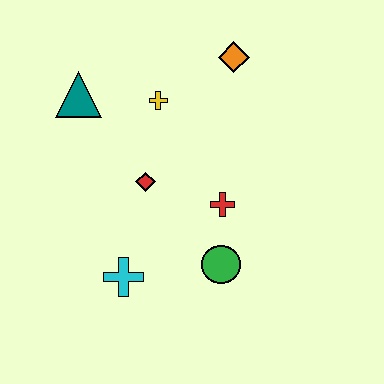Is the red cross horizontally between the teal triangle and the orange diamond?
Yes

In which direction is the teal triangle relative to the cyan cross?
The teal triangle is above the cyan cross.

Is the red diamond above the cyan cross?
Yes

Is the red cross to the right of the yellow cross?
Yes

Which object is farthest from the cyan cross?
The orange diamond is farthest from the cyan cross.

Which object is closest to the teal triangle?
The yellow cross is closest to the teal triangle.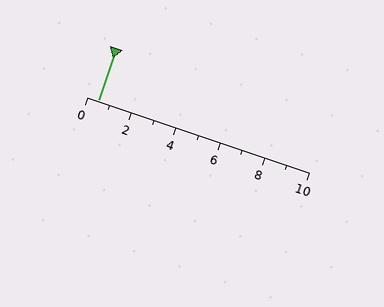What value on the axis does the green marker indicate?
The marker indicates approximately 0.5.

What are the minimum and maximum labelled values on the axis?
The axis runs from 0 to 10.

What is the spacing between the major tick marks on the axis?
The major ticks are spaced 2 apart.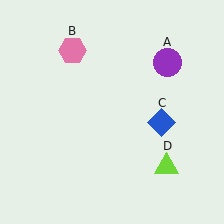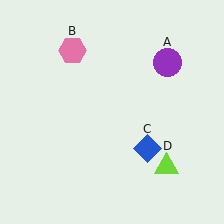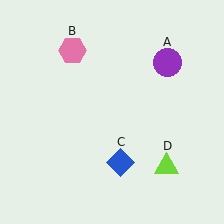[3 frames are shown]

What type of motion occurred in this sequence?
The blue diamond (object C) rotated clockwise around the center of the scene.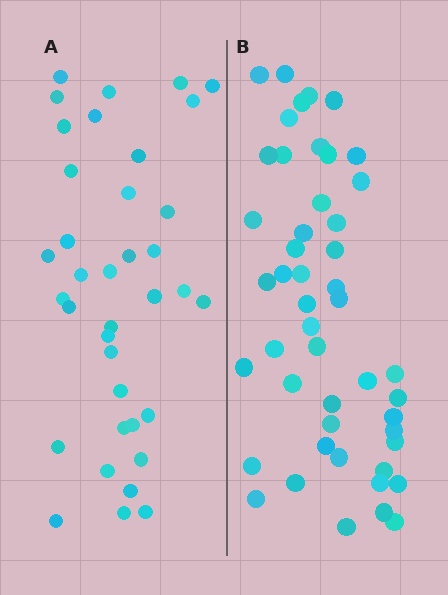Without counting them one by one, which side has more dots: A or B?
Region B (the right region) has more dots.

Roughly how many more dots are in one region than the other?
Region B has roughly 12 or so more dots than region A.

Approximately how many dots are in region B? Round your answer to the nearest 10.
About 50 dots. (The exact count is 48, which rounds to 50.)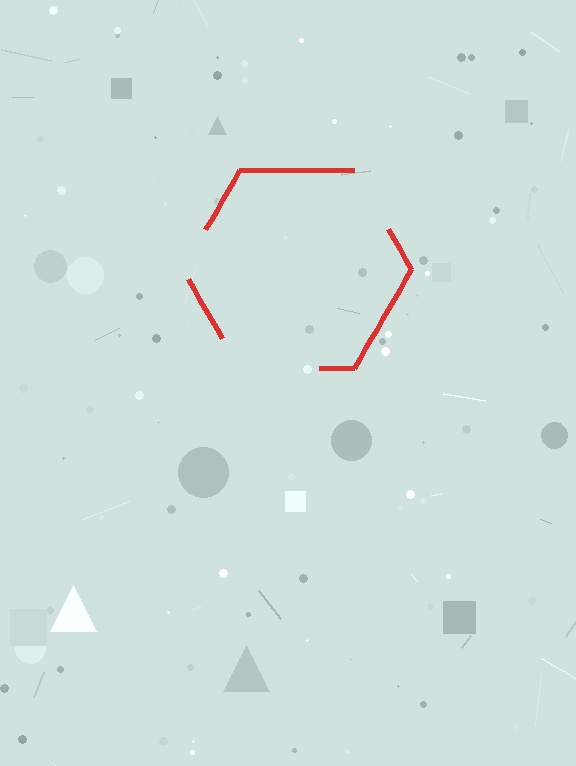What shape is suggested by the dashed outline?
The dashed outline suggests a hexagon.